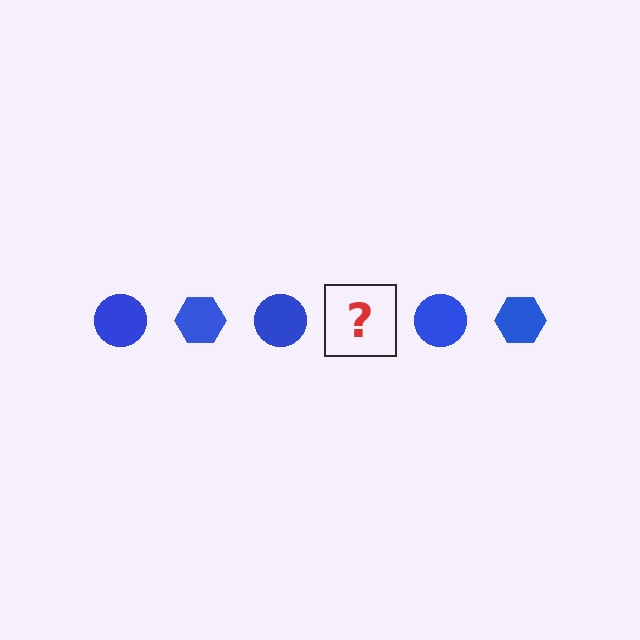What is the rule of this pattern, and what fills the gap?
The rule is that the pattern cycles through circle, hexagon shapes in blue. The gap should be filled with a blue hexagon.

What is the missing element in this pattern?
The missing element is a blue hexagon.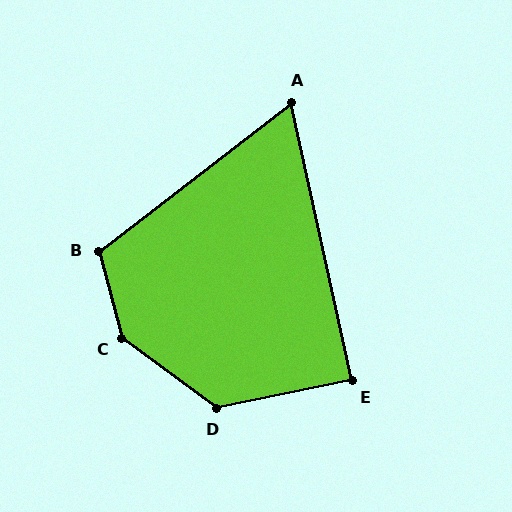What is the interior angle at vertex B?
Approximately 113 degrees (obtuse).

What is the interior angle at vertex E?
Approximately 89 degrees (approximately right).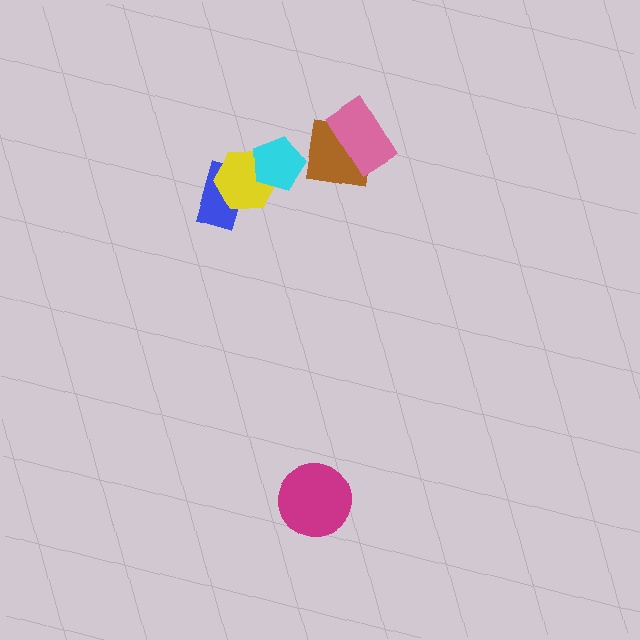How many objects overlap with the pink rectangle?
1 object overlaps with the pink rectangle.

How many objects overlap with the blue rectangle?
1 object overlaps with the blue rectangle.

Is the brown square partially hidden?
Yes, it is partially covered by another shape.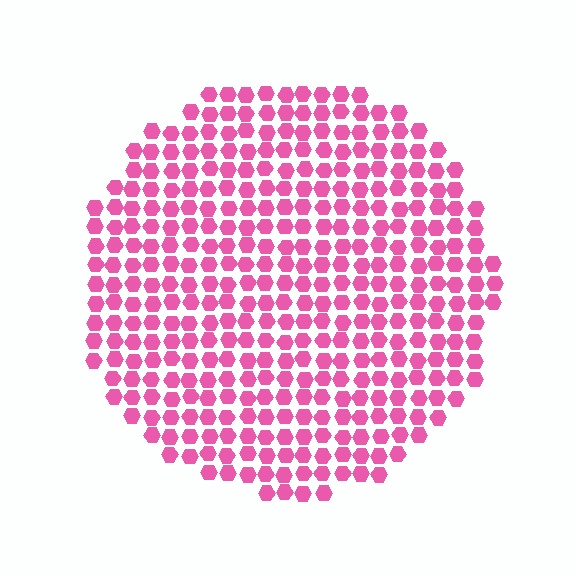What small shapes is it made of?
It is made of small hexagons.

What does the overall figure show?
The overall figure shows a circle.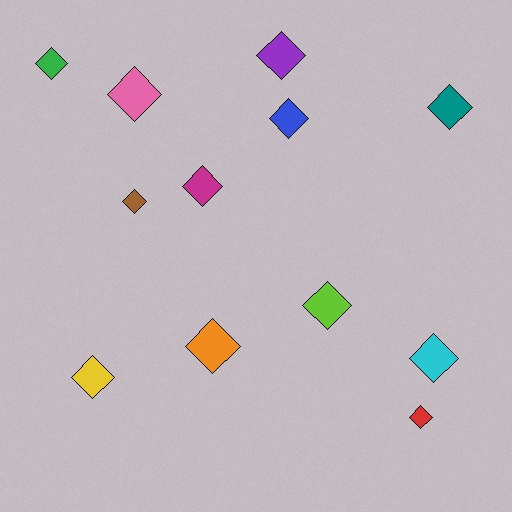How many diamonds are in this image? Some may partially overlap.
There are 12 diamonds.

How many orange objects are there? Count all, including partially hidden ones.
There is 1 orange object.